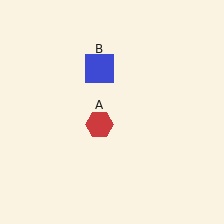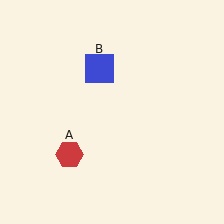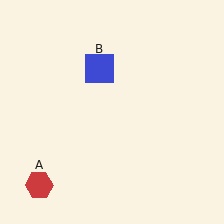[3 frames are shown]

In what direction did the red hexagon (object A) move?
The red hexagon (object A) moved down and to the left.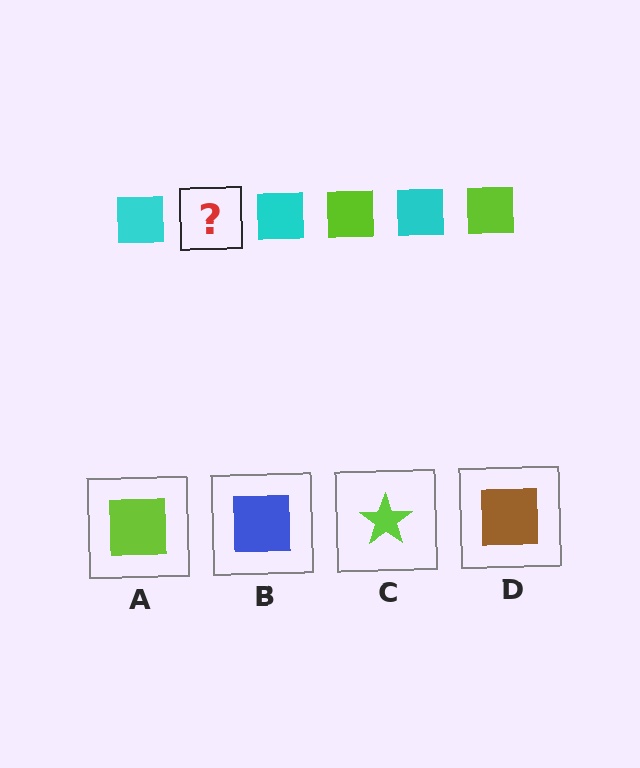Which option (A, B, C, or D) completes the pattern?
A.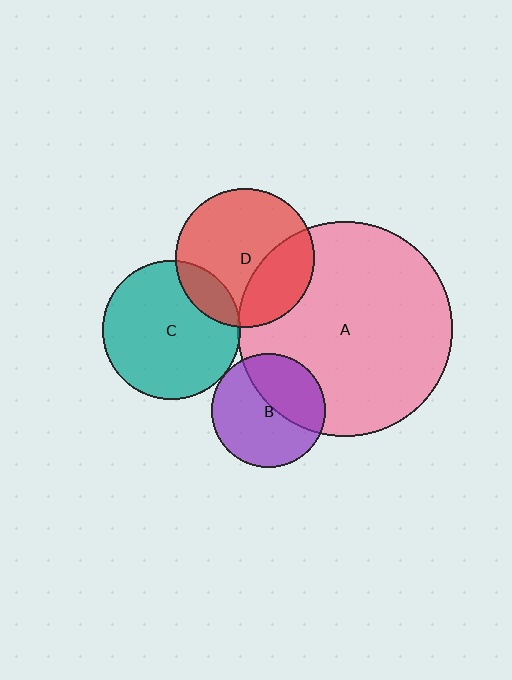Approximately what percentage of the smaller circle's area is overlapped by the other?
Approximately 15%.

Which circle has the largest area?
Circle A (pink).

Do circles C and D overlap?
Yes.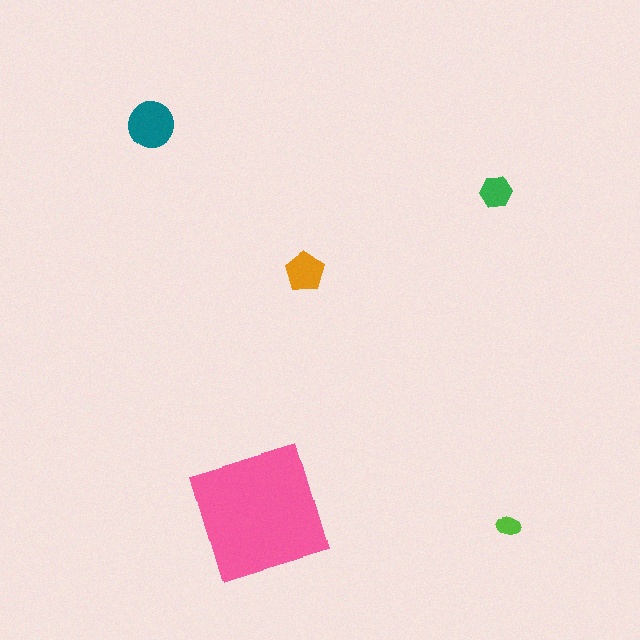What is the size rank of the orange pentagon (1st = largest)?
3rd.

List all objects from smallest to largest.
The lime ellipse, the green hexagon, the orange pentagon, the teal circle, the pink square.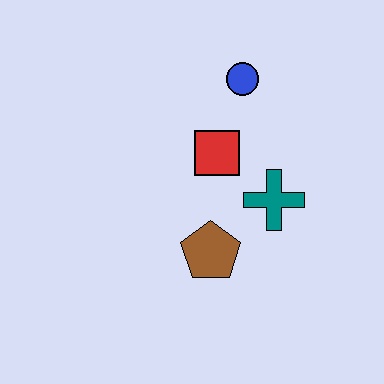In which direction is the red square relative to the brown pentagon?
The red square is above the brown pentagon.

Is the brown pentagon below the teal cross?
Yes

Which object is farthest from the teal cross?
The blue circle is farthest from the teal cross.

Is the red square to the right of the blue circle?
No